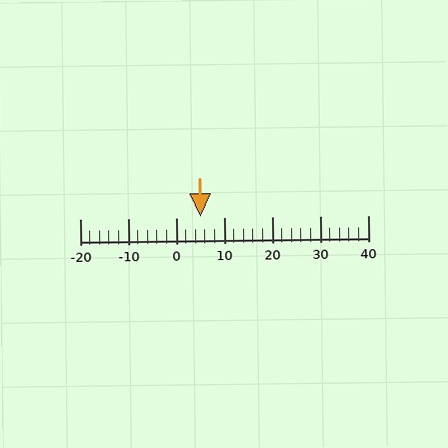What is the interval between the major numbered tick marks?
The major tick marks are spaced 10 units apart.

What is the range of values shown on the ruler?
The ruler shows values from -20 to 40.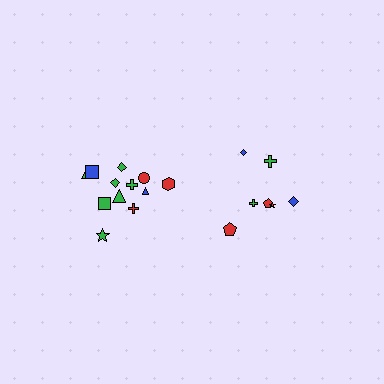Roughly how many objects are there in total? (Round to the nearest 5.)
Roughly 20 objects in total.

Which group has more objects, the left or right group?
The left group.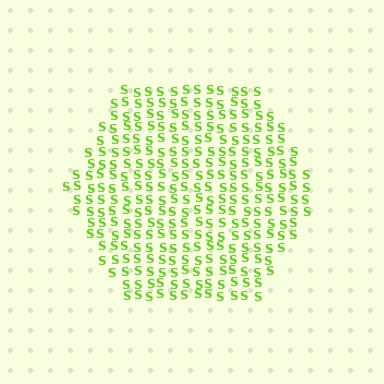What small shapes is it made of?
It is made of small letter S's.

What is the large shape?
The large shape is a hexagon.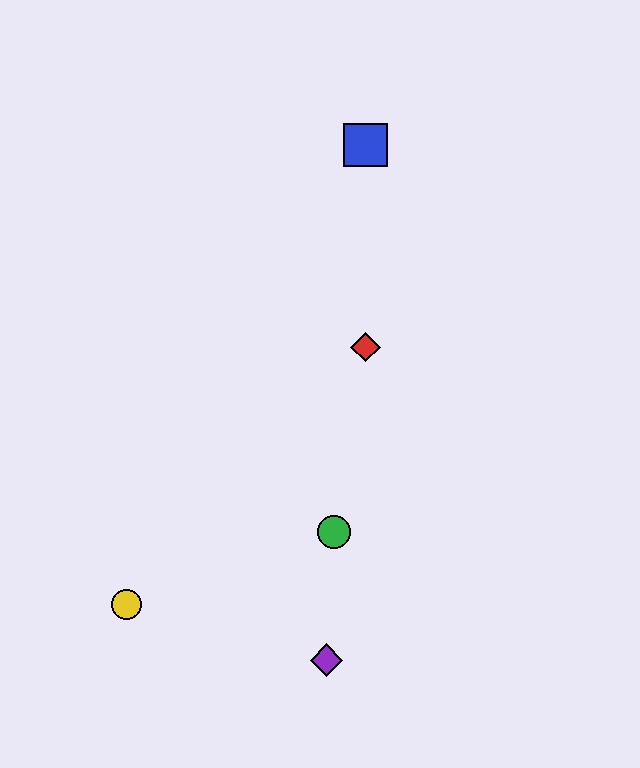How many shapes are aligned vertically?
2 shapes (the red diamond, the blue square) are aligned vertically.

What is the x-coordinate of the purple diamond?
The purple diamond is at x≈326.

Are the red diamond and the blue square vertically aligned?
Yes, both are at x≈365.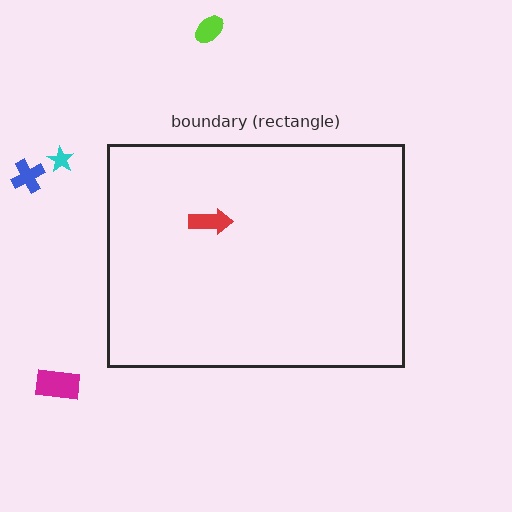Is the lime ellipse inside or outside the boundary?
Outside.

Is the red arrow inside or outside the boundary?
Inside.